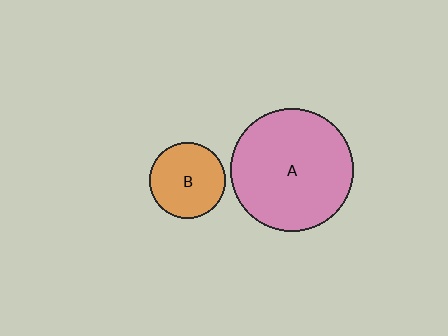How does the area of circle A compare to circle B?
Approximately 2.6 times.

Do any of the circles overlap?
No, none of the circles overlap.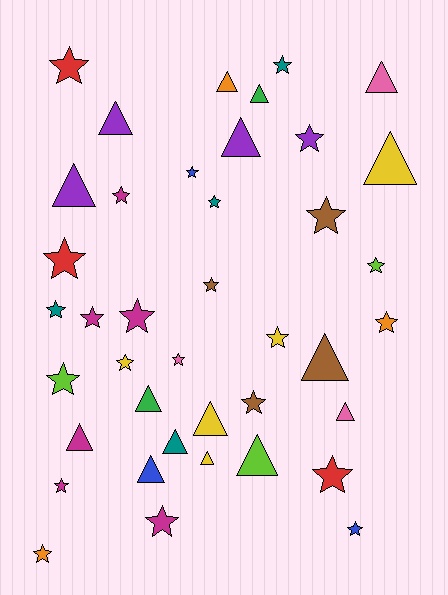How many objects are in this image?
There are 40 objects.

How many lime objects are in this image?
There are 3 lime objects.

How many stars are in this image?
There are 24 stars.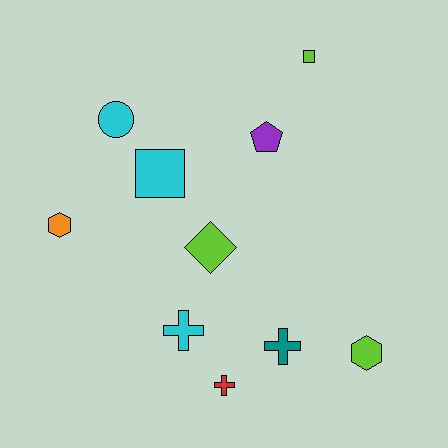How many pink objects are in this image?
There are no pink objects.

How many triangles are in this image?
There are no triangles.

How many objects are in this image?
There are 10 objects.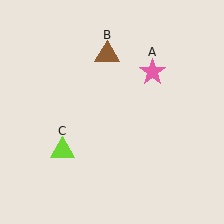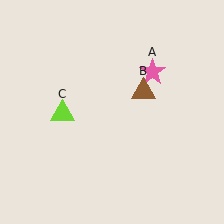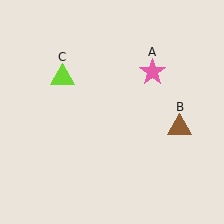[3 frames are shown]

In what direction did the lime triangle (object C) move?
The lime triangle (object C) moved up.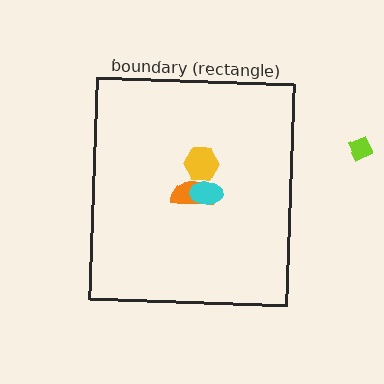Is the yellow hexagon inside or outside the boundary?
Inside.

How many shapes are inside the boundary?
3 inside, 1 outside.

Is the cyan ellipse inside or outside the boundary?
Inside.